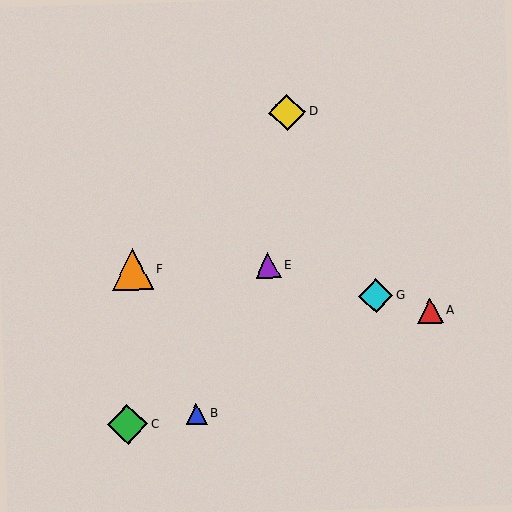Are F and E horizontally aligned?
Yes, both are at y≈269.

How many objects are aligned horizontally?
2 objects (E, F) are aligned horizontally.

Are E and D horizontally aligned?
No, E is at y≈265 and D is at y≈112.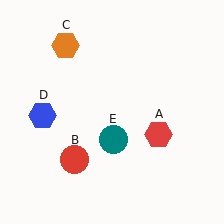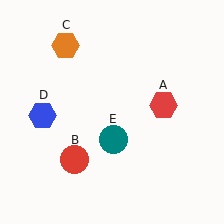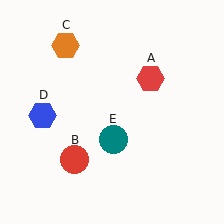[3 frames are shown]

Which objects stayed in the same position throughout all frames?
Red circle (object B) and orange hexagon (object C) and blue hexagon (object D) and teal circle (object E) remained stationary.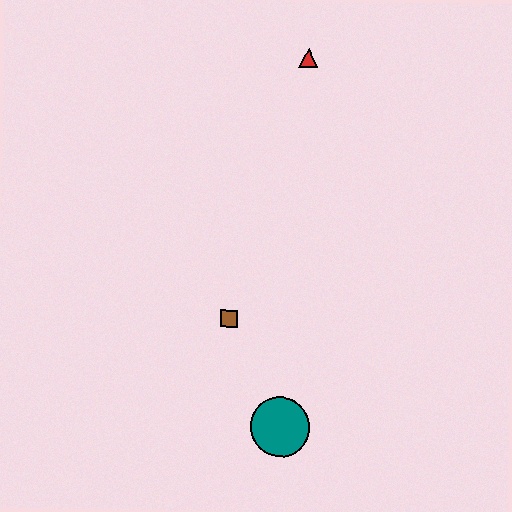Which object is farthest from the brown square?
The red triangle is farthest from the brown square.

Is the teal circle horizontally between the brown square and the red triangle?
Yes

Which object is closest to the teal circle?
The brown square is closest to the teal circle.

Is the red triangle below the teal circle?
No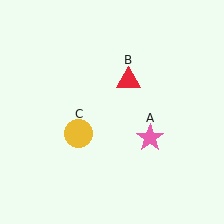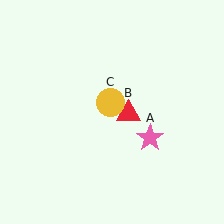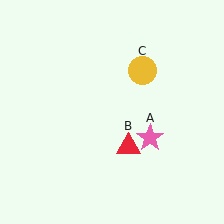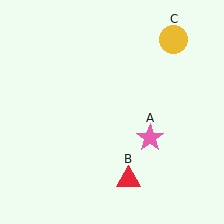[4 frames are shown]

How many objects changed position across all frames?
2 objects changed position: red triangle (object B), yellow circle (object C).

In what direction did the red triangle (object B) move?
The red triangle (object B) moved down.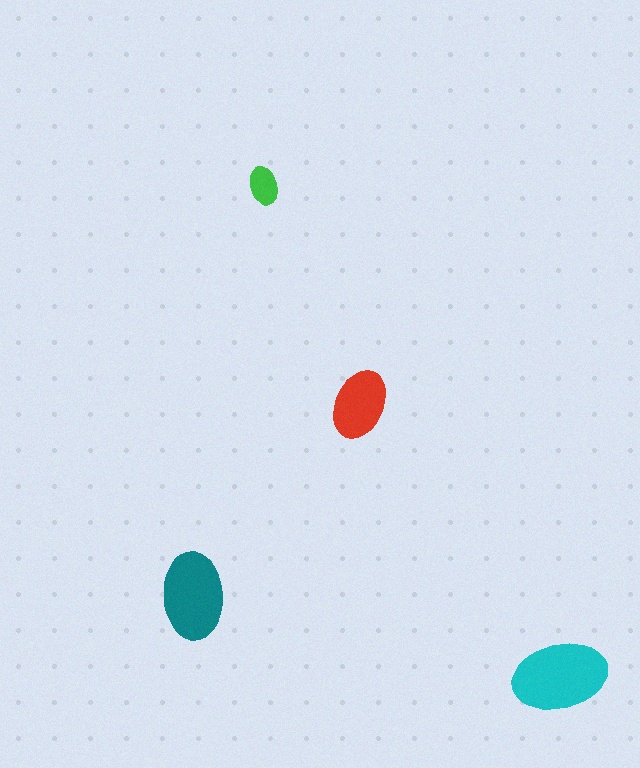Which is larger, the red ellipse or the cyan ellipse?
The cyan one.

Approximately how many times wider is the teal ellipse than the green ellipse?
About 2 times wider.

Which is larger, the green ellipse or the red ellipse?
The red one.